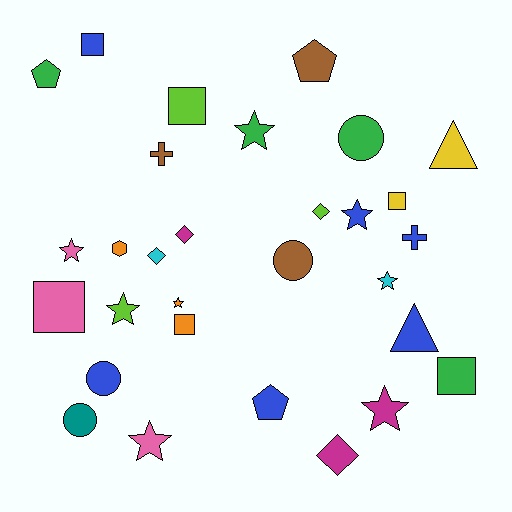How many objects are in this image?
There are 30 objects.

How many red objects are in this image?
There are no red objects.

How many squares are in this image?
There are 6 squares.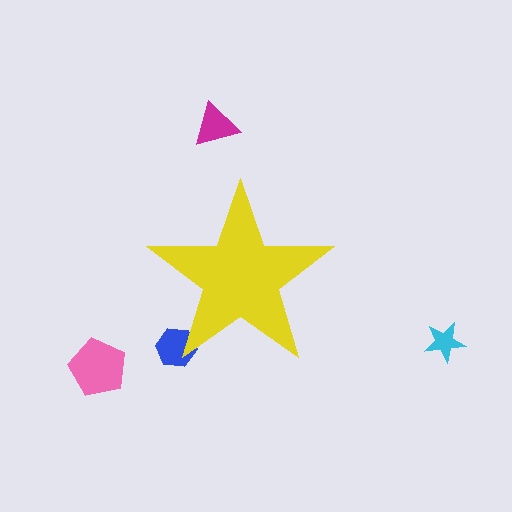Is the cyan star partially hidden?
No, the cyan star is fully visible.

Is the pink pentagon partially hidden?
No, the pink pentagon is fully visible.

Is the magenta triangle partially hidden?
No, the magenta triangle is fully visible.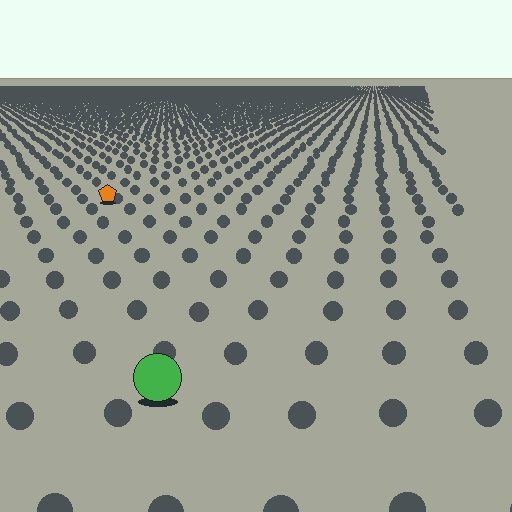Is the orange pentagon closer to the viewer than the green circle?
No. The green circle is closer — you can tell from the texture gradient: the ground texture is coarser near it.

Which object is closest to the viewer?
The green circle is closest. The texture marks near it are larger and more spread out.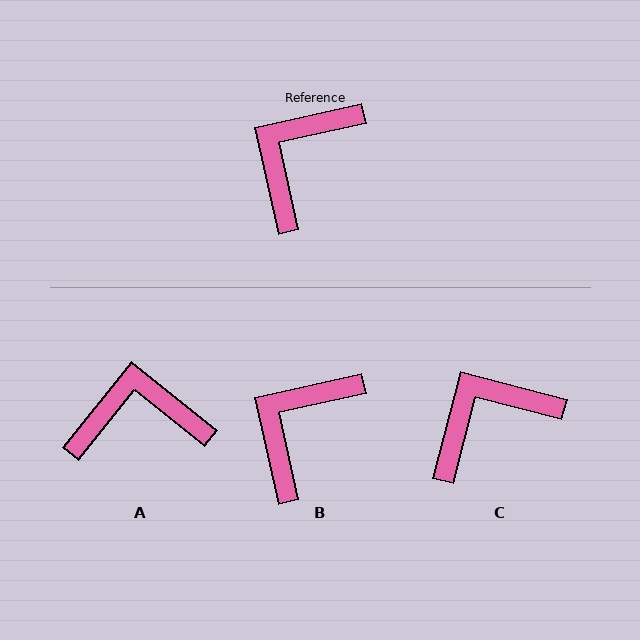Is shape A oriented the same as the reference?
No, it is off by about 51 degrees.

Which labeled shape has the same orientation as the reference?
B.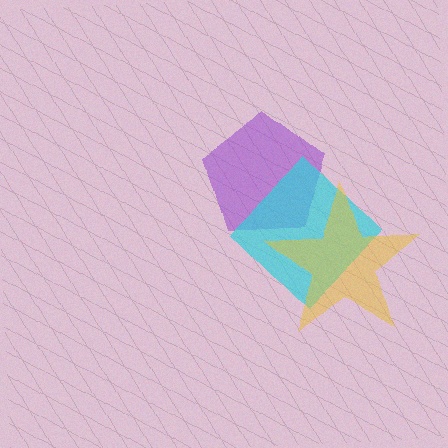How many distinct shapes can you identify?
There are 3 distinct shapes: a purple pentagon, a cyan diamond, a yellow star.